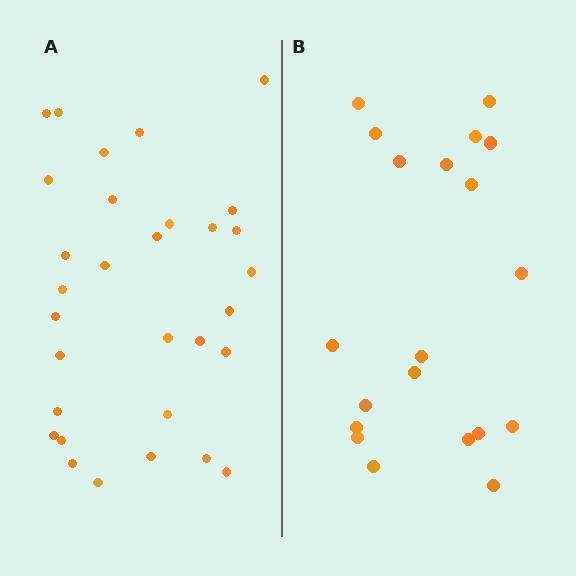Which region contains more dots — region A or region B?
Region A (the left region) has more dots.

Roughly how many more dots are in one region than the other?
Region A has roughly 12 or so more dots than region B.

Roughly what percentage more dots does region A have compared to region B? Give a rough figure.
About 55% more.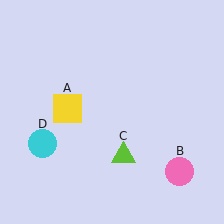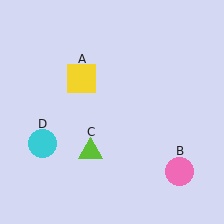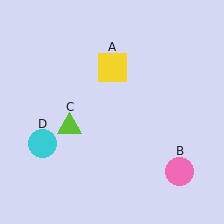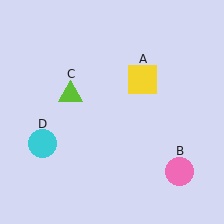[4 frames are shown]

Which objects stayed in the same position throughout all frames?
Pink circle (object B) and cyan circle (object D) remained stationary.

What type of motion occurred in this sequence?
The yellow square (object A), lime triangle (object C) rotated clockwise around the center of the scene.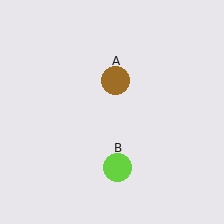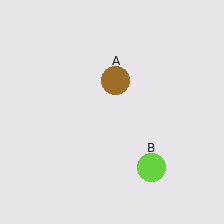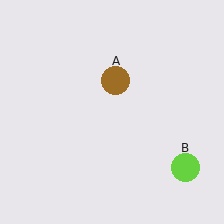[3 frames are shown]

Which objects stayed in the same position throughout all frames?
Brown circle (object A) remained stationary.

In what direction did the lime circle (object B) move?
The lime circle (object B) moved right.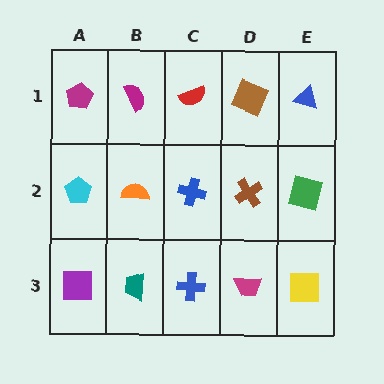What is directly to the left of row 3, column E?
A magenta trapezoid.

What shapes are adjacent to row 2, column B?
A magenta semicircle (row 1, column B), a teal trapezoid (row 3, column B), a cyan pentagon (row 2, column A), a blue cross (row 2, column C).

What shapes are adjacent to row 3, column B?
An orange semicircle (row 2, column B), a purple square (row 3, column A), a blue cross (row 3, column C).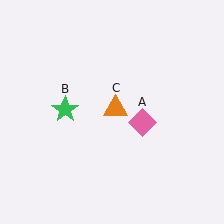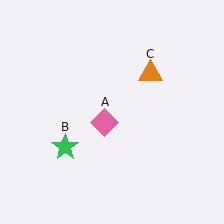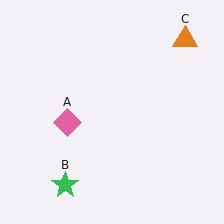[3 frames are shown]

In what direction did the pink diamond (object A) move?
The pink diamond (object A) moved left.